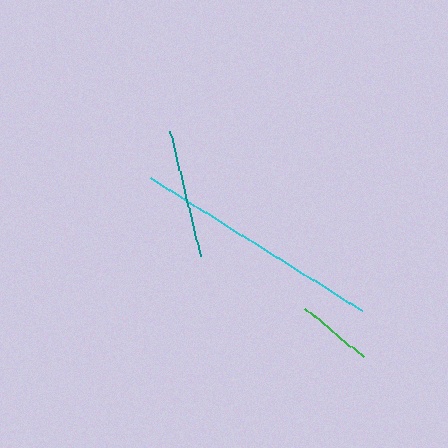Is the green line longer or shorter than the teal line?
The teal line is longer than the green line.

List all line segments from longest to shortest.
From longest to shortest: cyan, teal, green.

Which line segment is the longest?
The cyan line is the longest at approximately 249 pixels.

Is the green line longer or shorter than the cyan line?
The cyan line is longer than the green line.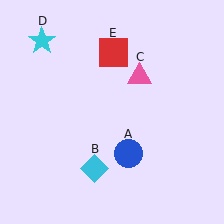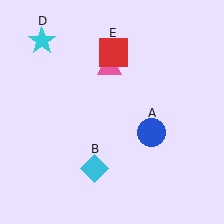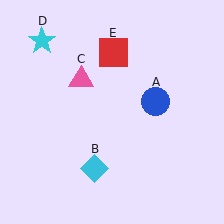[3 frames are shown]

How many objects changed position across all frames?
2 objects changed position: blue circle (object A), pink triangle (object C).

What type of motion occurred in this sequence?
The blue circle (object A), pink triangle (object C) rotated counterclockwise around the center of the scene.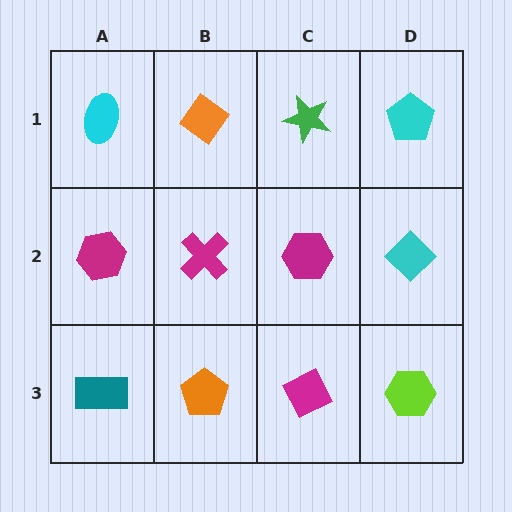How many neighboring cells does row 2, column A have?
3.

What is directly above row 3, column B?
A magenta cross.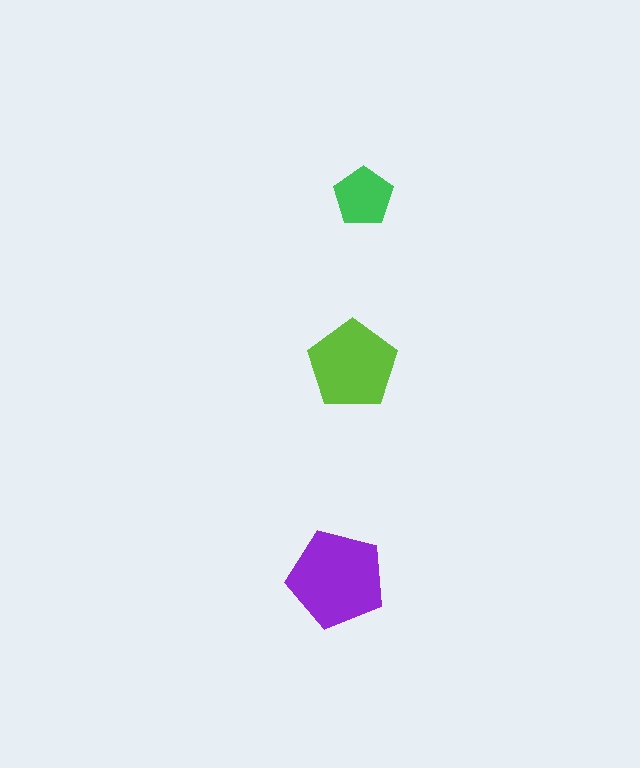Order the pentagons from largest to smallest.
the purple one, the lime one, the green one.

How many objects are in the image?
There are 3 objects in the image.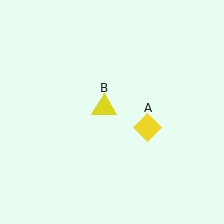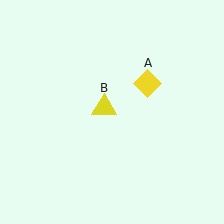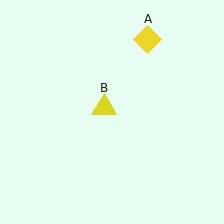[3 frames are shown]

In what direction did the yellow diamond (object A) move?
The yellow diamond (object A) moved up.